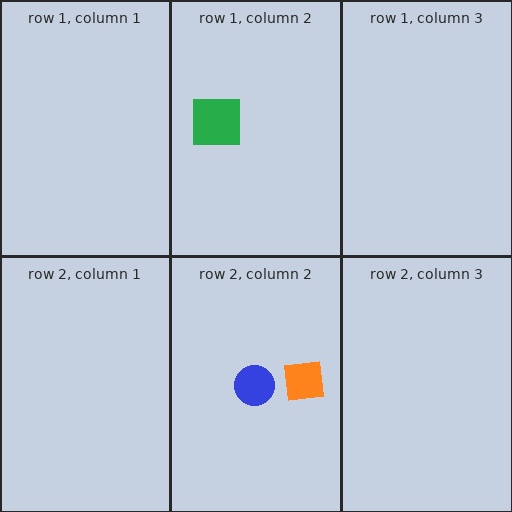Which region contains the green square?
The row 1, column 2 region.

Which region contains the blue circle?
The row 2, column 2 region.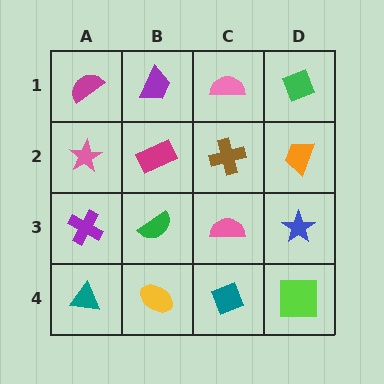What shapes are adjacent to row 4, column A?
A purple cross (row 3, column A), a yellow ellipse (row 4, column B).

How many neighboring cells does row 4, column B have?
3.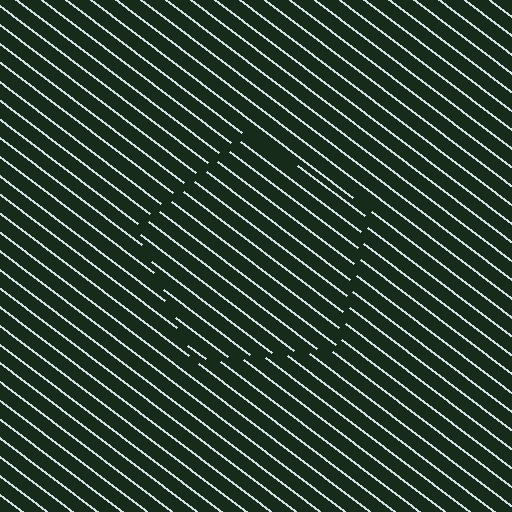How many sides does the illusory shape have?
5 sides — the line-ends trace a pentagon.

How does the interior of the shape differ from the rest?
The interior of the shape contains the same grating, shifted by half a period — the contour is defined by the phase discontinuity where line-ends from the inner and outer gratings abut.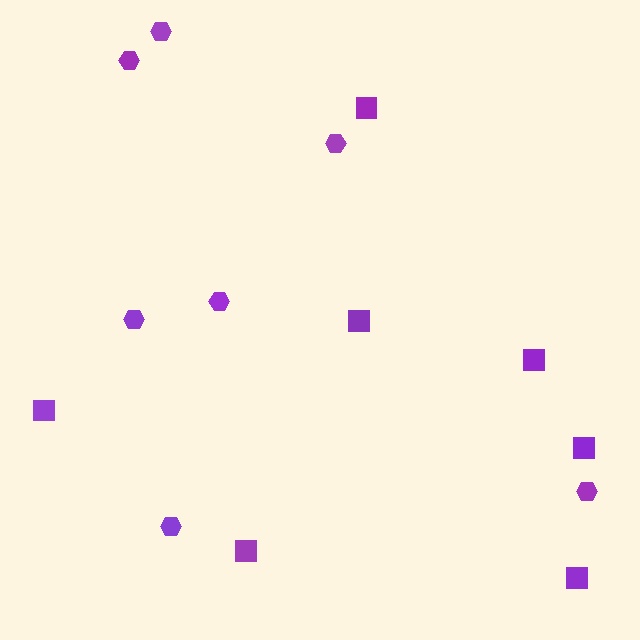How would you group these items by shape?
There are 2 groups: one group of hexagons (7) and one group of squares (7).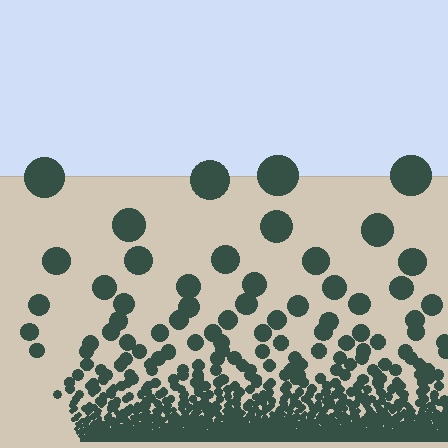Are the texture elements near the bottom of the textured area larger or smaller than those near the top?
Smaller. The gradient is inverted — elements near the bottom are smaller and denser.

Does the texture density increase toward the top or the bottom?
Density increases toward the bottom.